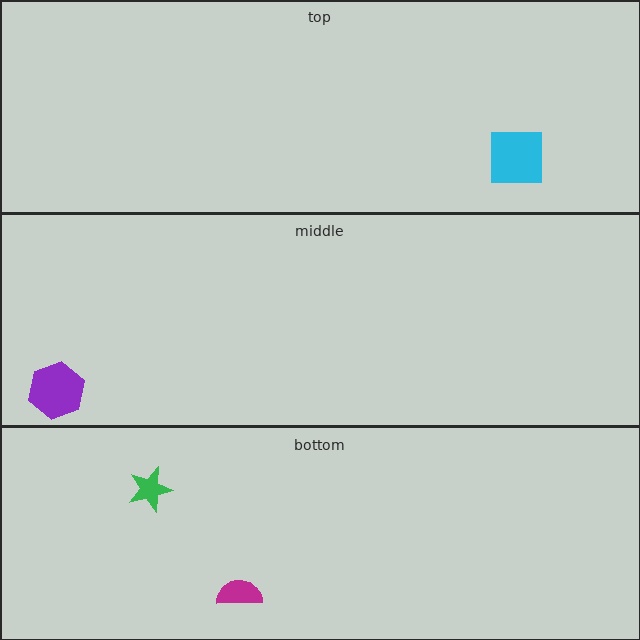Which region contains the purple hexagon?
The middle region.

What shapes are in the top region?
The cyan square.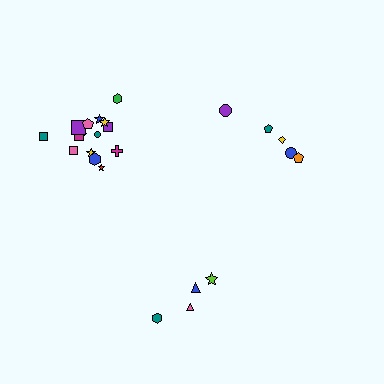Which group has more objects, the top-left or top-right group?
The top-left group.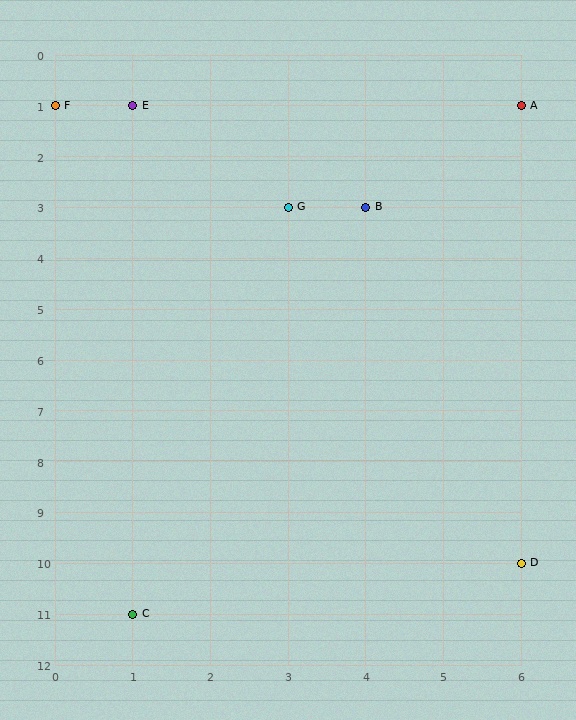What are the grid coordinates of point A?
Point A is at grid coordinates (6, 1).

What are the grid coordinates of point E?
Point E is at grid coordinates (1, 1).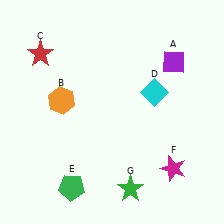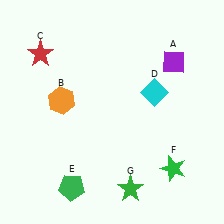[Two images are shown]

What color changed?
The star (F) changed from magenta in Image 1 to green in Image 2.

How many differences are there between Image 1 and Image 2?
There is 1 difference between the two images.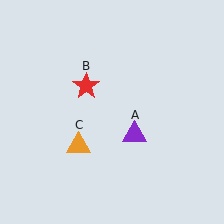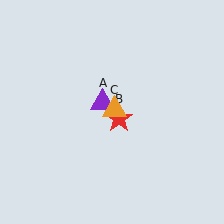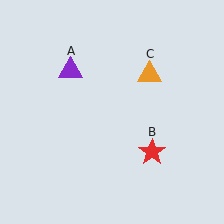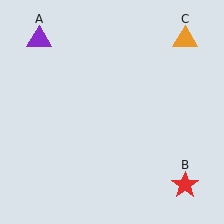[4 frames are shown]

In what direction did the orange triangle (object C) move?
The orange triangle (object C) moved up and to the right.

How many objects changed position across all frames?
3 objects changed position: purple triangle (object A), red star (object B), orange triangle (object C).